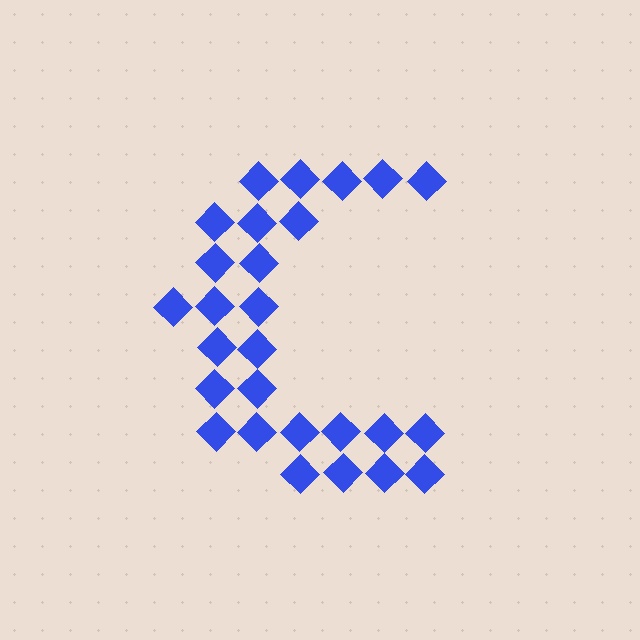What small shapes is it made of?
It is made of small diamonds.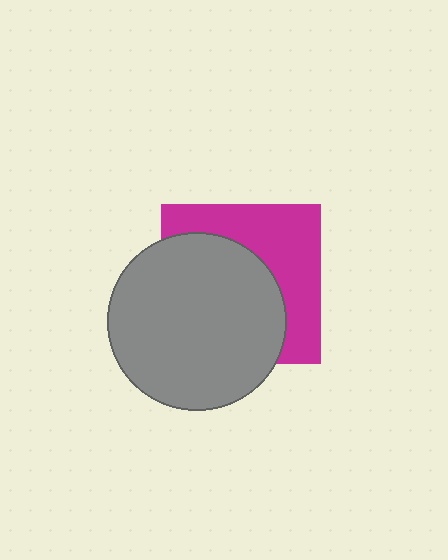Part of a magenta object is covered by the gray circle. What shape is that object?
It is a square.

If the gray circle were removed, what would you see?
You would see the complete magenta square.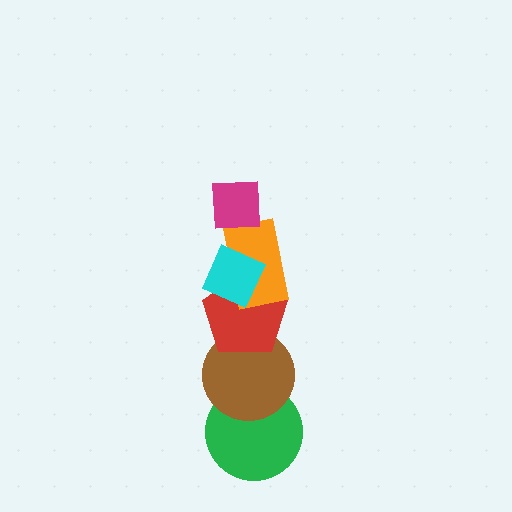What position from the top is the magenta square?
The magenta square is 1st from the top.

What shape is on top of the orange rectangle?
The cyan diamond is on top of the orange rectangle.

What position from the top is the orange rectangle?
The orange rectangle is 3rd from the top.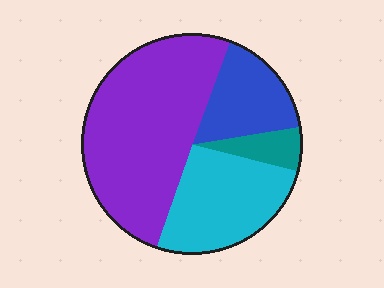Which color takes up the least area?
Teal, at roughly 5%.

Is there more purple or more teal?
Purple.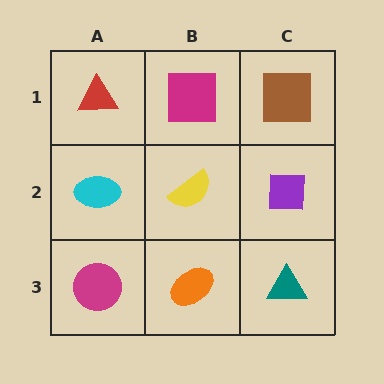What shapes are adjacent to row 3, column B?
A yellow semicircle (row 2, column B), a magenta circle (row 3, column A), a teal triangle (row 3, column C).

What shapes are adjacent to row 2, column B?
A magenta square (row 1, column B), an orange ellipse (row 3, column B), a cyan ellipse (row 2, column A), a purple square (row 2, column C).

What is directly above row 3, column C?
A purple square.